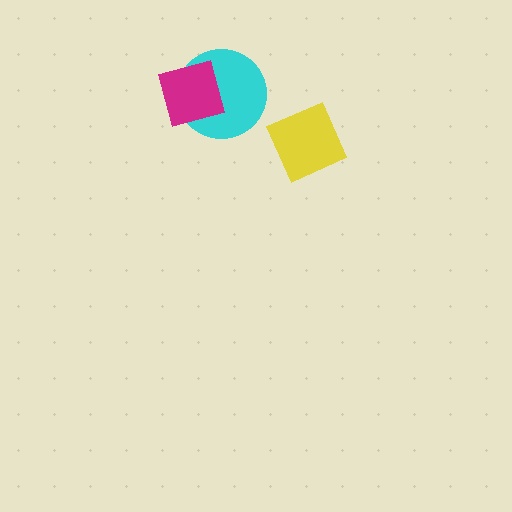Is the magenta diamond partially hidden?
No, no other shape covers it.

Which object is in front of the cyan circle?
The magenta diamond is in front of the cyan circle.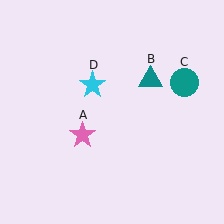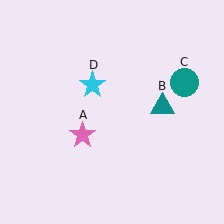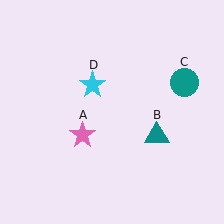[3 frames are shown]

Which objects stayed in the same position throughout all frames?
Pink star (object A) and teal circle (object C) and cyan star (object D) remained stationary.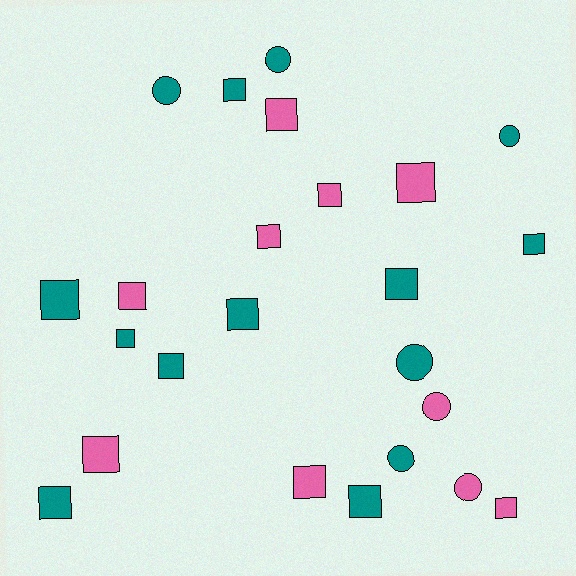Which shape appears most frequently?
Square, with 17 objects.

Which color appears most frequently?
Teal, with 14 objects.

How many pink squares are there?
There are 8 pink squares.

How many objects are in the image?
There are 24 objects.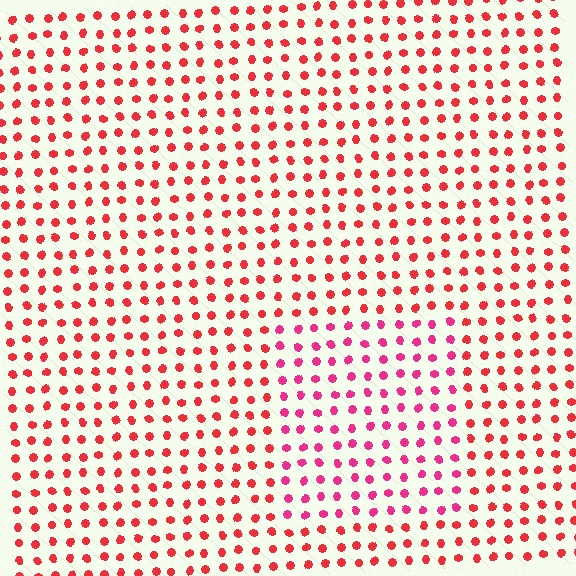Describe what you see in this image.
The image is filled with small red elements in a uniform arrangement. A rectangle-shaped region is visible where the elements are tinted to a slightly different hue, forming a subtle color boundary.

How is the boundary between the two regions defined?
The boundary is defined purely by a slight shift in hue (about 26 degrees). Spacing, size, and orientation are identical on both sides.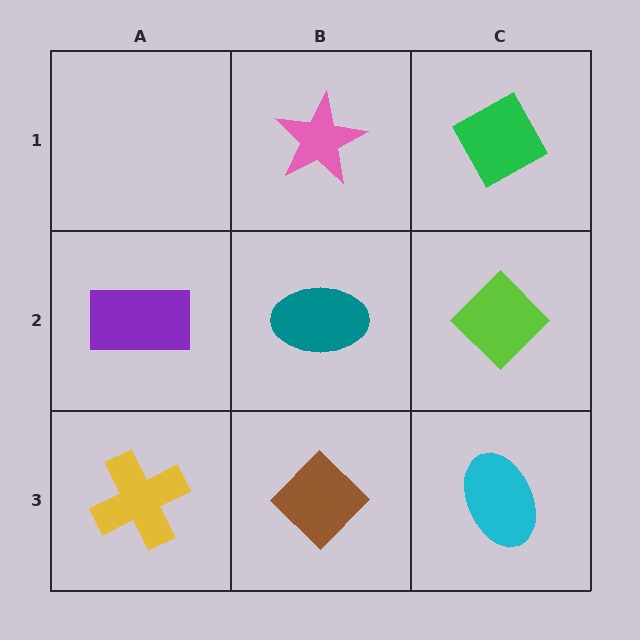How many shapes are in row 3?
3 shapes.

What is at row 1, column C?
A green diamond.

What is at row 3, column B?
A brown diamond.